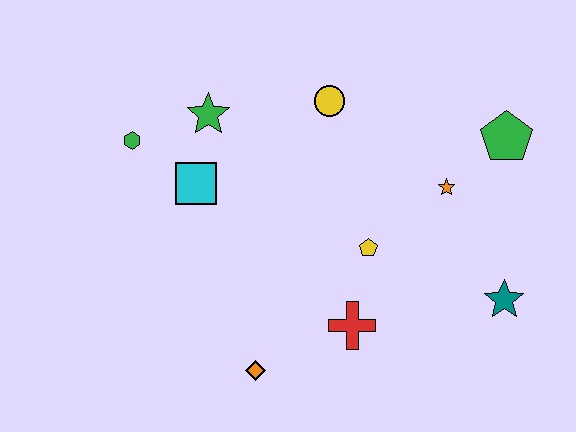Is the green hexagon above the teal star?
Yes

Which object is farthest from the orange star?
The green hexagon is farthest from the orange star.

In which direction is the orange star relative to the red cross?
The orange star is above the red cross.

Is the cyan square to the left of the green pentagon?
Yes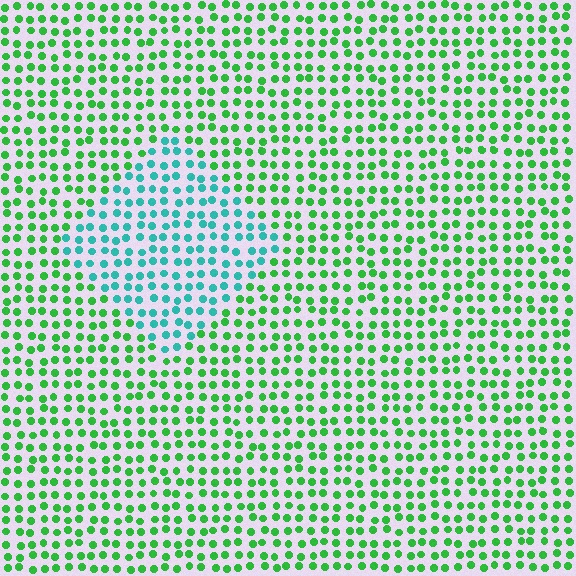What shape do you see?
I see a diamond.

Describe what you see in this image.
The image is filled with small green elements in a uniform arrangement. A diamond-shaped region is visible where the elements are tinted to a slightly different hue, forming a subtle color boundary.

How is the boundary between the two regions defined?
The boundary is defined purely by a slight shift in hue (about 48 degrees). Spacing, size, and orientation are identical on both sides.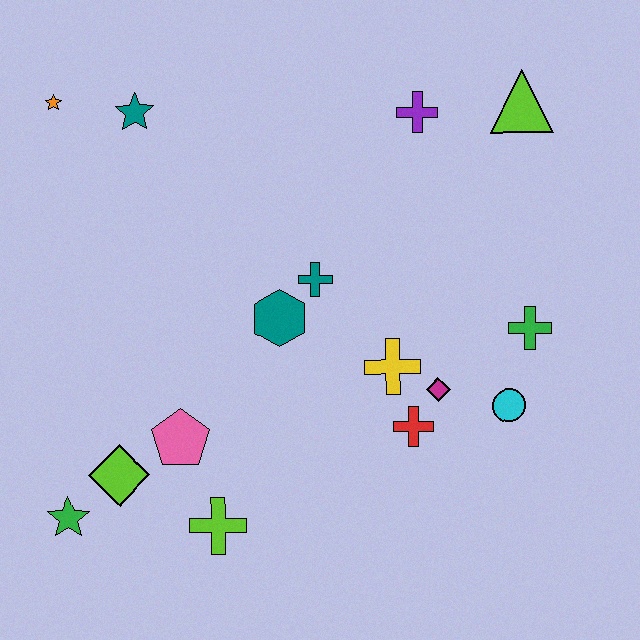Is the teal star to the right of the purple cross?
No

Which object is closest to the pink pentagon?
The lime diamond is closest to the pink pentagon.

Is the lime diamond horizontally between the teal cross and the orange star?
Yes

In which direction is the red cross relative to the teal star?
The red cross is below the teal star.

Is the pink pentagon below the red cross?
Yes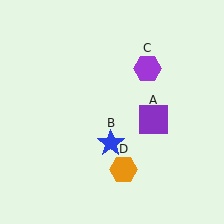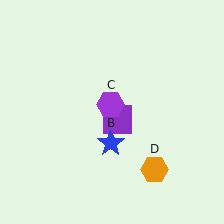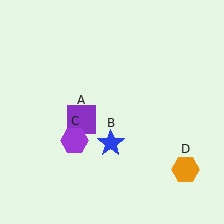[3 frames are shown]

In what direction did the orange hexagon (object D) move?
The orange hexagon (object D) moved right.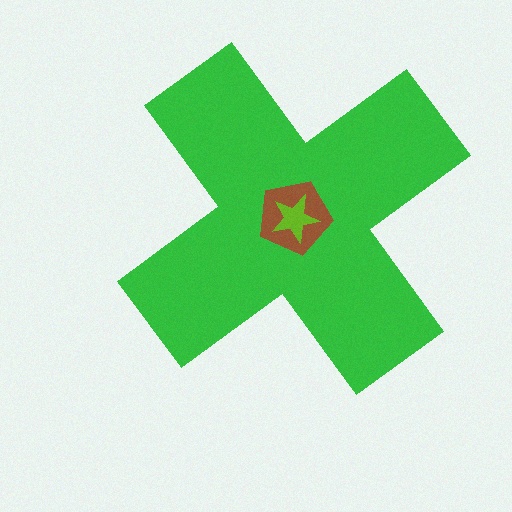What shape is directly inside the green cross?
The brown pentagon.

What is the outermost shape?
The green cross.